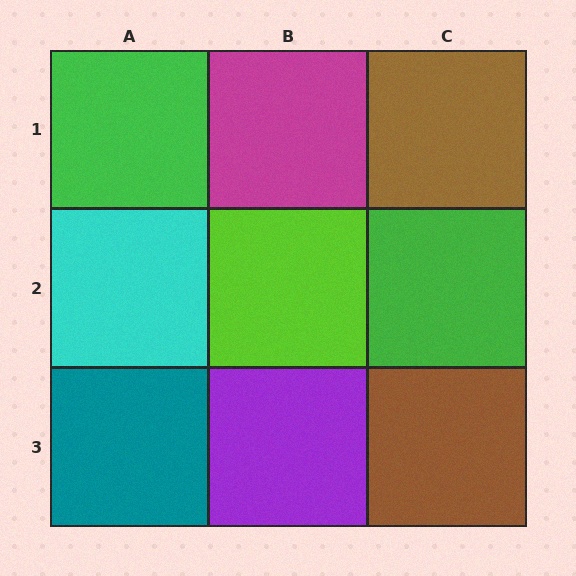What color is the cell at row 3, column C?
Brown.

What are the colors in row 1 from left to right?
Green, magenta, brown.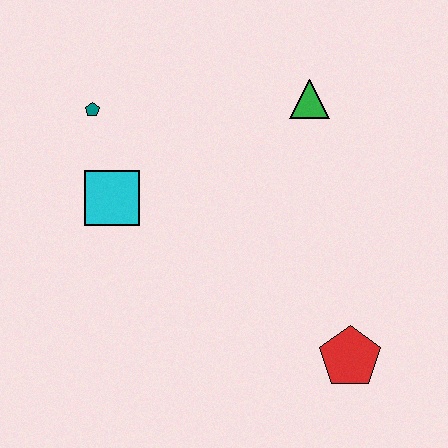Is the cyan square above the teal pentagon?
No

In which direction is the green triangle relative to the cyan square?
The green triangle is to the right of the cyan square.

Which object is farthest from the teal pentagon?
The red pentagon is farthest from the teal pentagon.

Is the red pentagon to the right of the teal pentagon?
Yes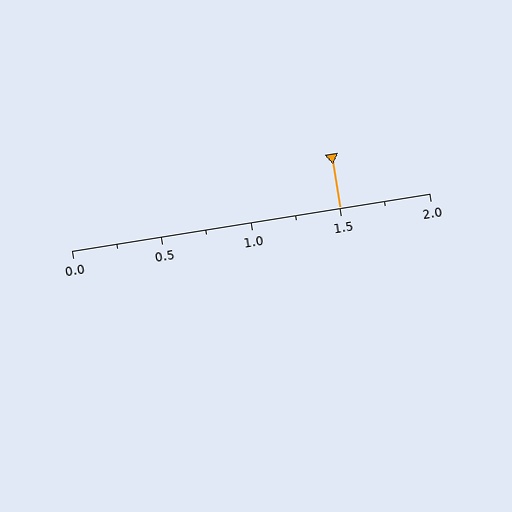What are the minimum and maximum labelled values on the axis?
The axis runs from 0.0 to 2.0.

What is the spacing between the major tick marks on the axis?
The major ticks are spaced 0.5 apart.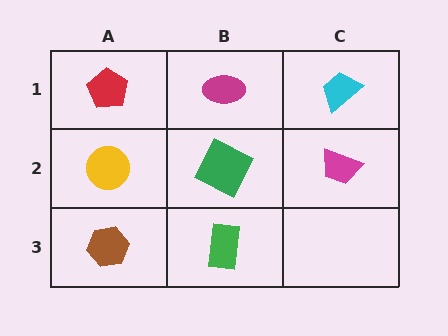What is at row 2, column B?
A green square.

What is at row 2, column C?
A magenta trapezoid.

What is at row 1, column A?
A red pentagon.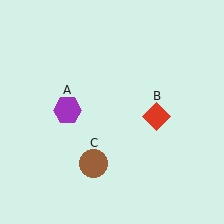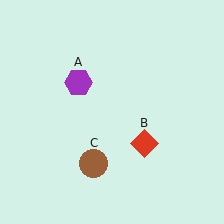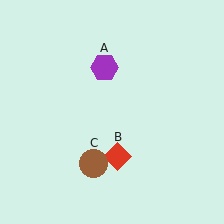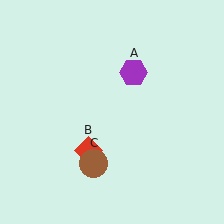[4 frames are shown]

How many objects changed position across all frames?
2 objects changed position: purple hexagon (object A), red diamond (object B).